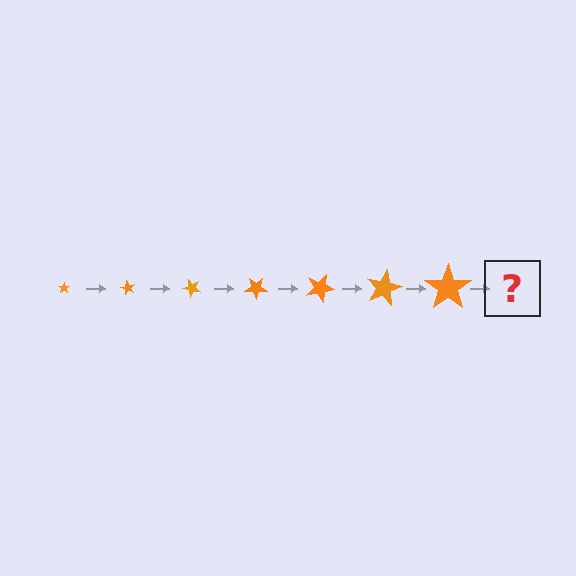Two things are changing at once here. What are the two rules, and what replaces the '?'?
The two rules are that the star grows larger each step and it rotates 60 degrees each step. The '?' should be a star, larger than the previous one and rotated 420 degrees from the start.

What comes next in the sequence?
The next element should be a star, larger than the previous one and rotated 420 degrees from the start.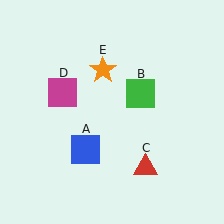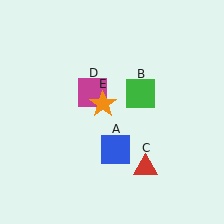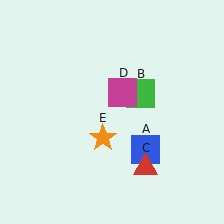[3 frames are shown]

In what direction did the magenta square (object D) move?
The magenta square (object D) moved right.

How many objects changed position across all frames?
3 objects changed position: blue square (object A), magenta square (object D), orange star (object E).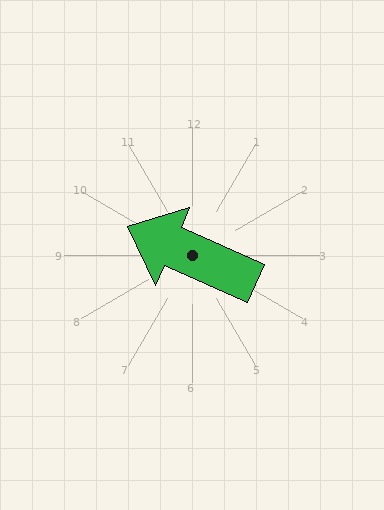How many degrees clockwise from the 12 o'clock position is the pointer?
Approximately 294 degrees.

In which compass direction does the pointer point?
Northwest.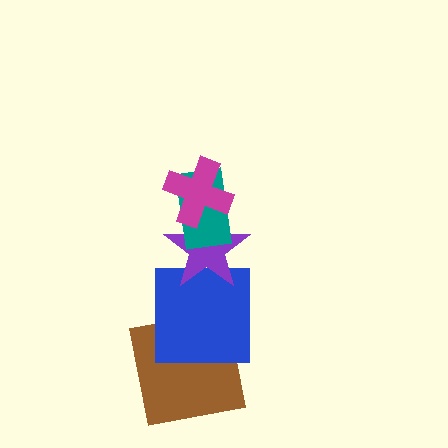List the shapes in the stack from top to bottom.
From top to bottom: the magenta cross, the teal rectangle, the purple star, the blue square, the brown square.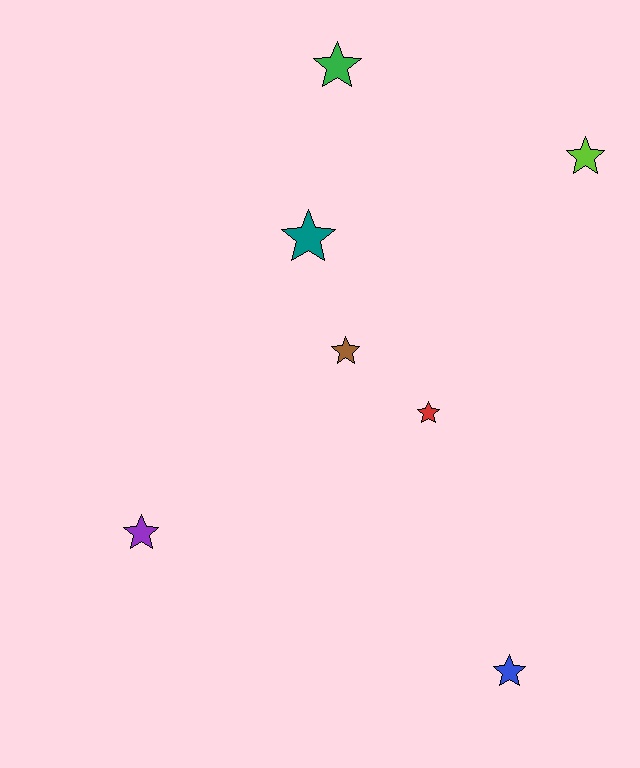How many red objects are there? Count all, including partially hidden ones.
There is 1 red object.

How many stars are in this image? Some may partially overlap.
There are 7 stars.